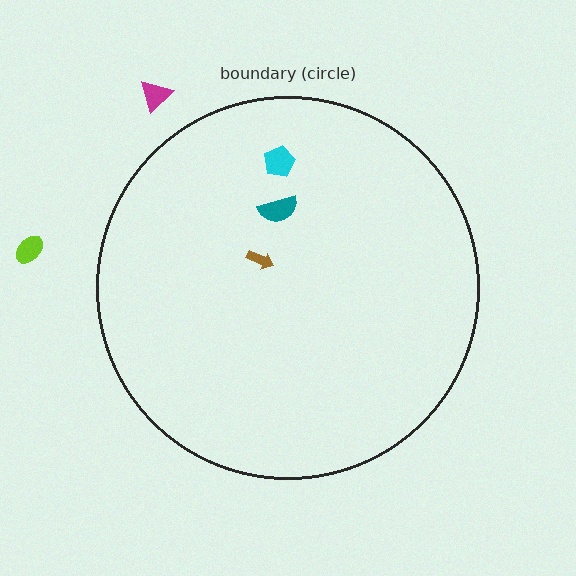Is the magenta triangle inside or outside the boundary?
Outside.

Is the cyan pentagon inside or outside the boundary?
Inside.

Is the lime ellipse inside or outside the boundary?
Outside.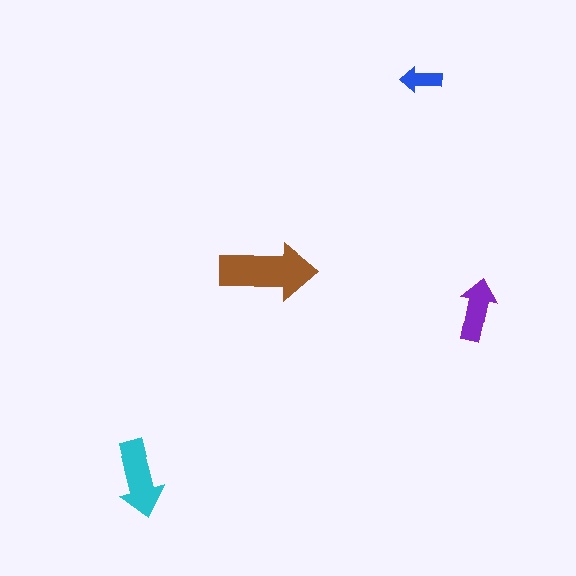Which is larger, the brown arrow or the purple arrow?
The brown one.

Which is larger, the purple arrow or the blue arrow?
The purple one.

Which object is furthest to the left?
The cyan arrow is leftmost.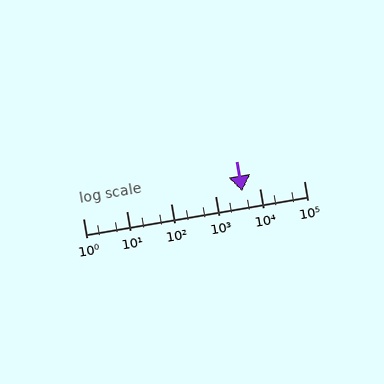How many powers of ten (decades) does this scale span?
The scale spans 5 decades, from 1 to 100000.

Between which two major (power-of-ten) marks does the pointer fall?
The pointer is between 1000 and 10000.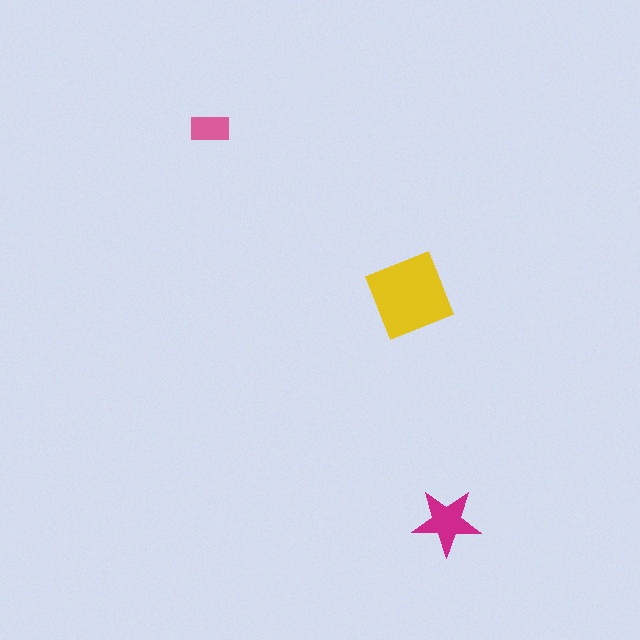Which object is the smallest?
The pink rectangle.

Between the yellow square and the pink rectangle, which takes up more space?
The yellow square.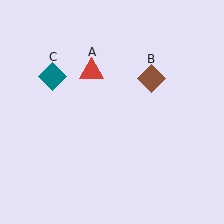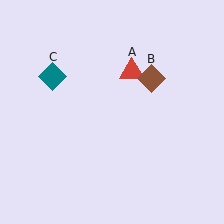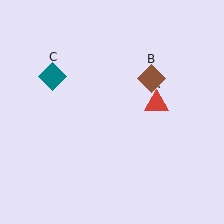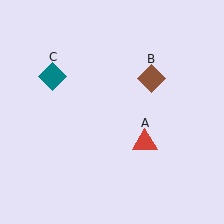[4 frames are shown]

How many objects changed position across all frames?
1 object changed position: red triangle (object A).